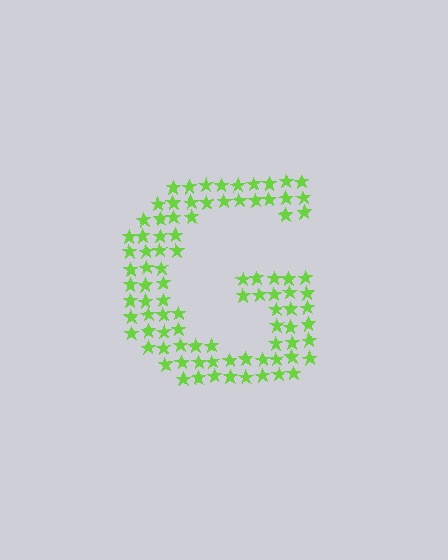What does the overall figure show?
The overall figure shows the letter G.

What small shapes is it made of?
It is made of small stars.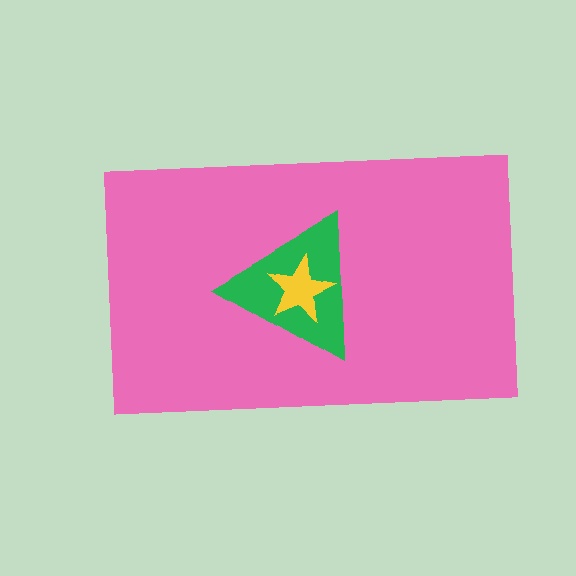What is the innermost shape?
The yellow star.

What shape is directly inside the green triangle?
The yellow star.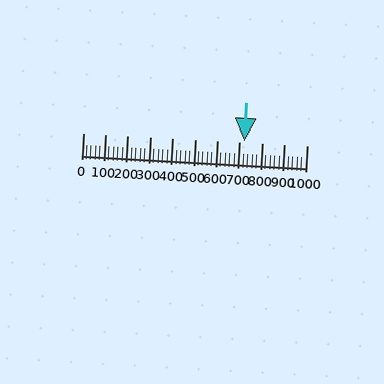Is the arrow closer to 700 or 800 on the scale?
The arrow is closer to 700.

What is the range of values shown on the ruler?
The ruler shows values from 0 to 1000.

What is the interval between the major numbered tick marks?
The major tick marks are spaced 100 units apart.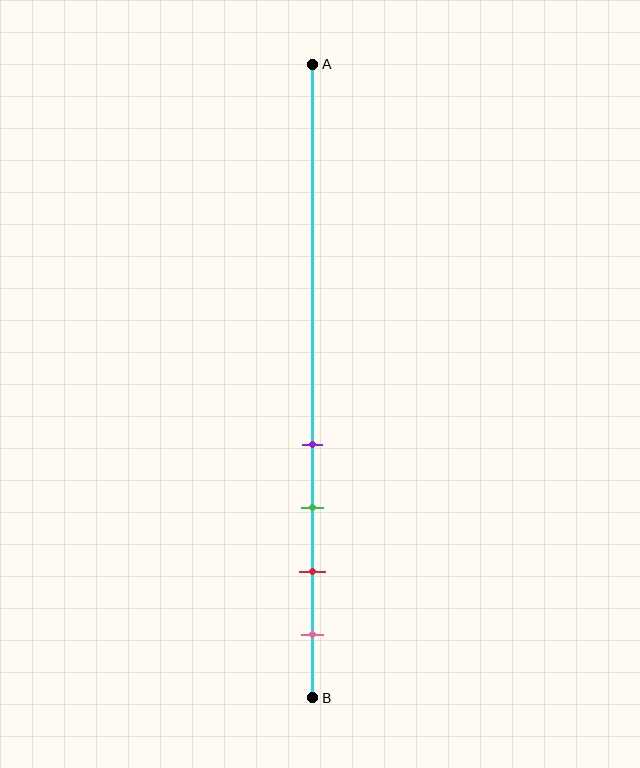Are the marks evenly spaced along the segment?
Yes, the marks are approximately evenly spaced.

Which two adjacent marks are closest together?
The purple and green marks are the closest adjacent pair.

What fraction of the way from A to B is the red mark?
The red mark is approximately 80% (0.8) of the way from A to B.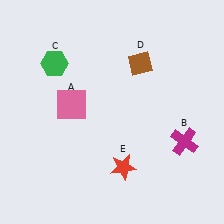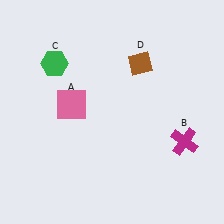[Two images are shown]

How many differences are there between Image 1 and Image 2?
There is 1 difference between the two images.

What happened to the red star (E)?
The red star (E) was removed in Image 2. It was in the bottom-right area of Image 1.